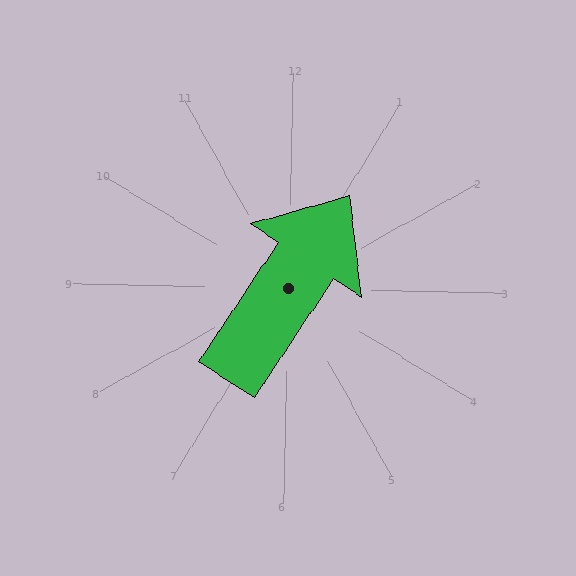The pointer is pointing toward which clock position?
Roughly 1 o'clock.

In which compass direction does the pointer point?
Northeast.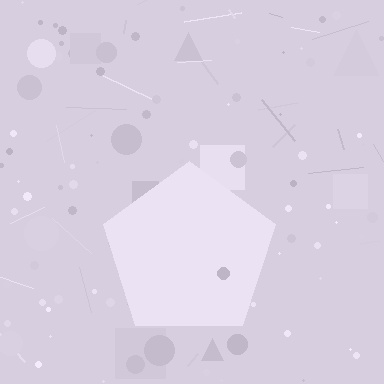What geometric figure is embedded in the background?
A pentagon is embedded in the background.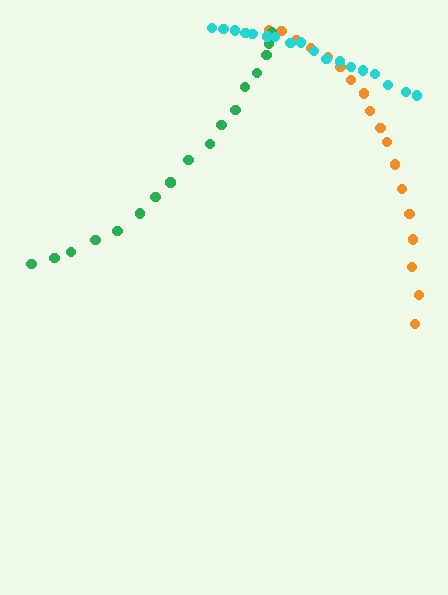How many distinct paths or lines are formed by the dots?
There are 3 distinct paths.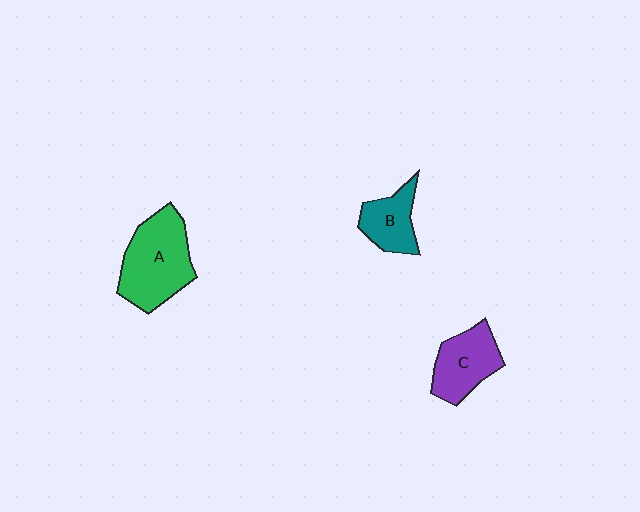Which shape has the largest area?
Shape A (green).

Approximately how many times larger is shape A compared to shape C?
Approximately 1.5 times.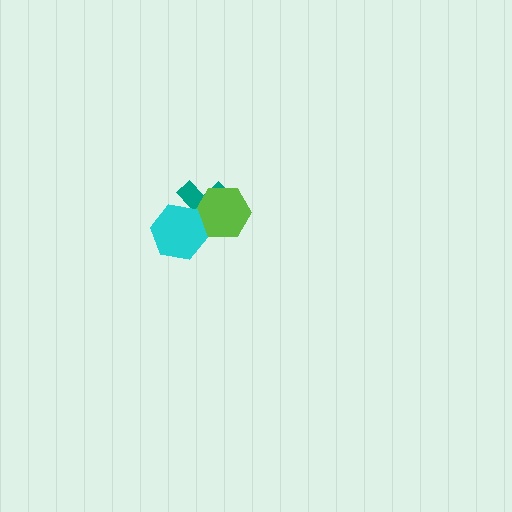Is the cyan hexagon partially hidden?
No, no other shape covers it.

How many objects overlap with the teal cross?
2 objects overlap with the teal cross.